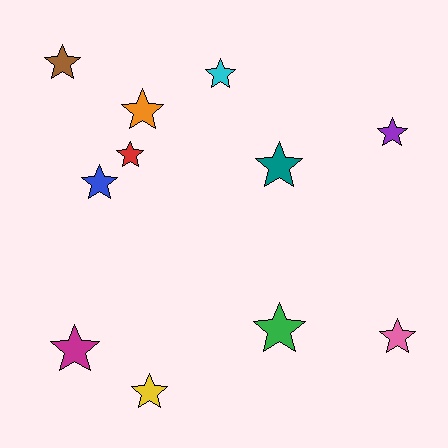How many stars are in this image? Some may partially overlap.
There are 11 stars.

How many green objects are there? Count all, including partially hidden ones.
There is 1 green object.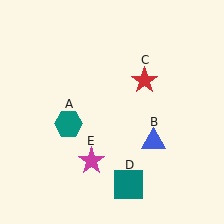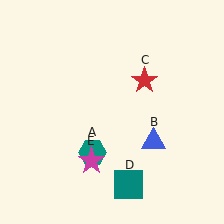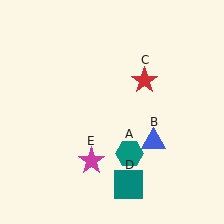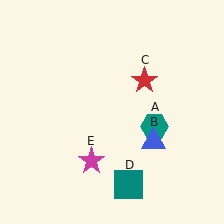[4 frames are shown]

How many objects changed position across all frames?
1 object changed position: teal hexagon (object A).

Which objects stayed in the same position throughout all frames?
Blue triangle (object B) and red star (object C) and teal square (object D) and magenta star (object E) remained stationary.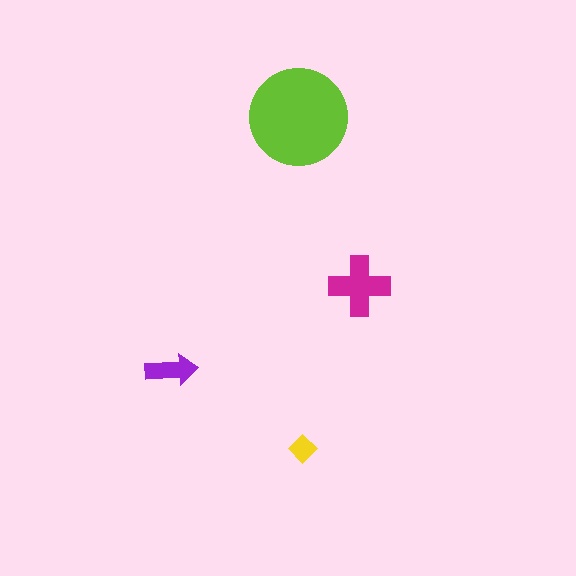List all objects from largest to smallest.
The lime circle, the magenta cross, the purple arrow, the yellow diamond.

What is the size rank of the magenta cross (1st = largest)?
2nd.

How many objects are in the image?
There are 4 objects in the image.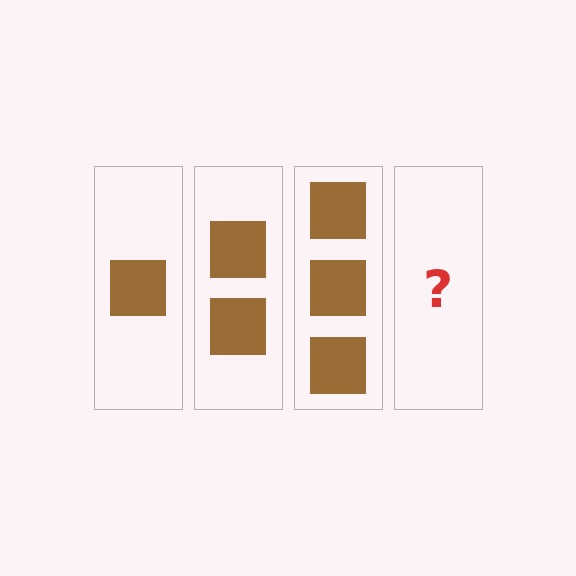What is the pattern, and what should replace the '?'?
The pattern is that each step adds one more square. The '?' should be 4 squares.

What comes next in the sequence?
The next element should be 4 squares.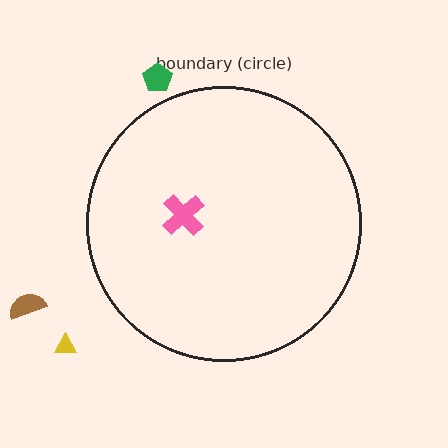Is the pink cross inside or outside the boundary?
Inside.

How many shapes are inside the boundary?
1 inside, 3 outside.